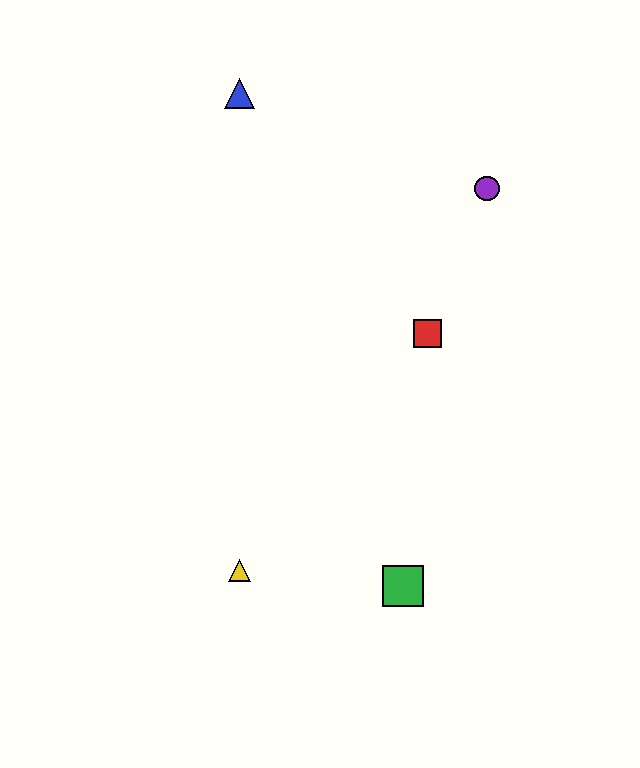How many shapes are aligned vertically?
2 shapes (the blue triangle, the yellow triangle) are aligned vertically.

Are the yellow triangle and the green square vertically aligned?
No, the yellow triangle is at x≈239 and the green square is at x≈403.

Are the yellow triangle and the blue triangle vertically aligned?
Yes, both are at x≈239.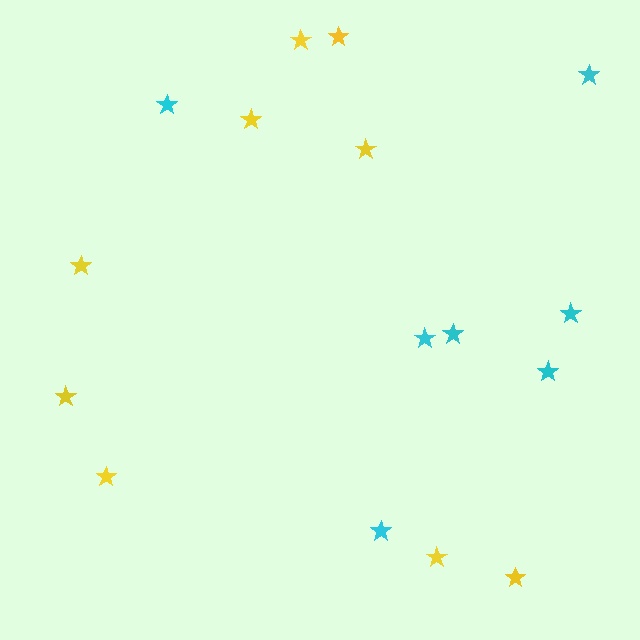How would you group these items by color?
There are 2 groups: one group of yellow stars (9) and one group of cyan stars (7).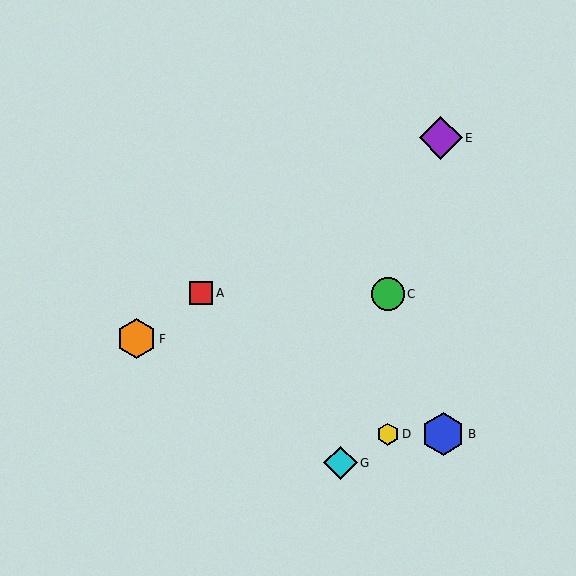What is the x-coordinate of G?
Object G is at x≈340.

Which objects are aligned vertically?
Objects C, D are aligned vertically.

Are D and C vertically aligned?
Yes, both are at x≈388.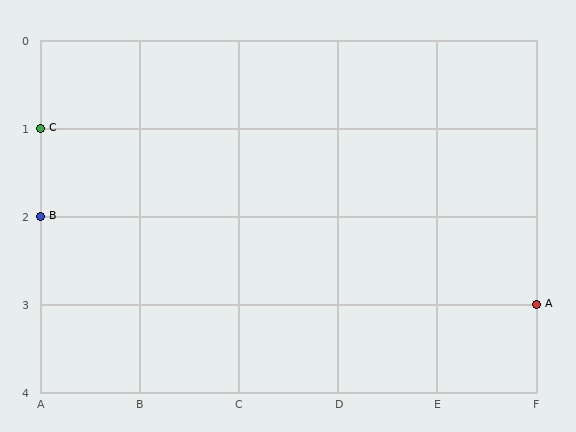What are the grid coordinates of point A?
Point A is at grid coordinates (F, 3).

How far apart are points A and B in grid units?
Points A and B are 5 columns and 1 row apart (about 5.1 grid units diagonally).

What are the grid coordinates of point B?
Point B is at grid coordinates (A, 2).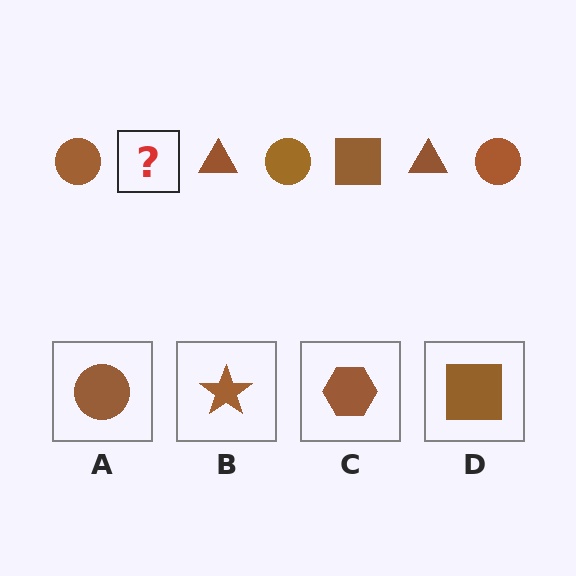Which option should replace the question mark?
Option D.